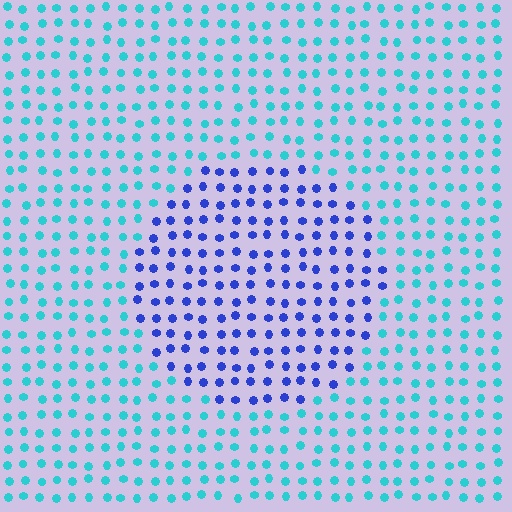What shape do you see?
I see a circle.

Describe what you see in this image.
The image is filled with small cyan elements in a uniform arrangement. A circle-shaped region is visible where the elements are tinted to a slightly different hue, forming a subtle color boundary.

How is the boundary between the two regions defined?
The boundary is defined purely by a slight shift in hue (about 52 degrees). Spacing, size, and orientation are identical on both sides.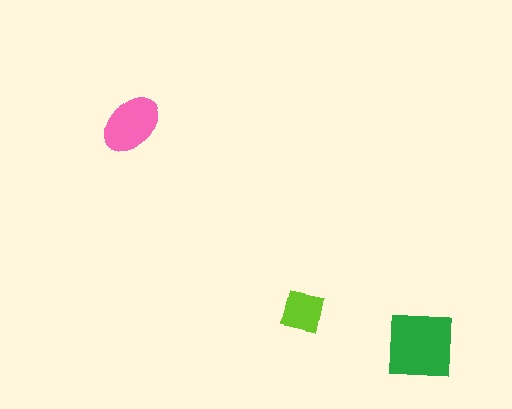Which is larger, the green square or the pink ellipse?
The green square.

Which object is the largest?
The green square.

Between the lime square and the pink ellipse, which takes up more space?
The pink ellipse.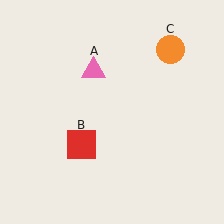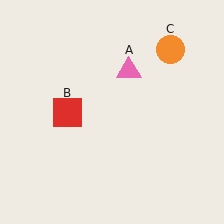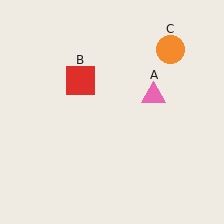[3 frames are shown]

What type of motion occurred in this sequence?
The pink triangle (object A), red square (object B) rotated clockwise around the center of the scene.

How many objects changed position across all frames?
2 objects changed position: pink triangle (object A), red square (object B).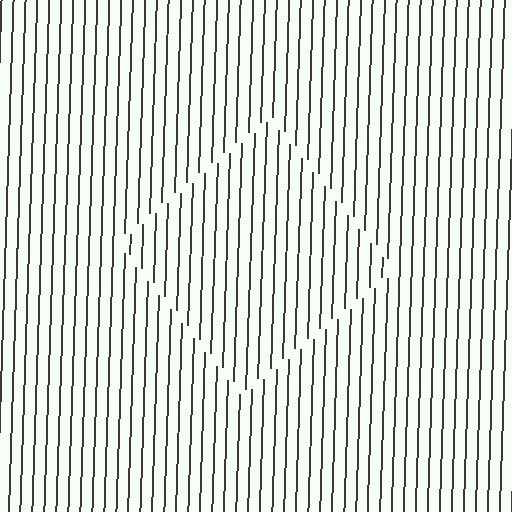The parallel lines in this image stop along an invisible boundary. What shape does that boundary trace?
An illusory square. The interior of the shape contains the same grating, shifted by half a period — the contour is defined by the phase discontinuity where line-ends from the inner and outer gratings abut.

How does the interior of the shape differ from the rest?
The interior of the shape contains the same grating, shifted by half a period — the contour is defined by the phase discontinuity where line-ends from the inner and outer gratings abut.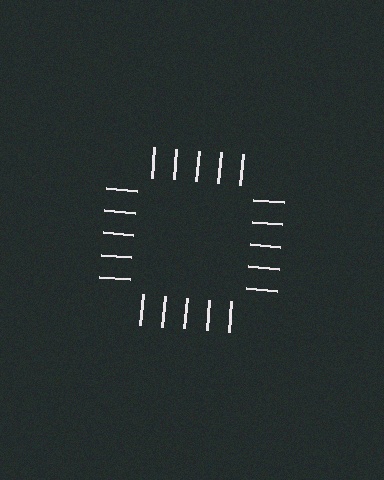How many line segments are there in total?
20 — 5 along each of the 4 edges.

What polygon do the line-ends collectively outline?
An illusory square — the line segments terminate on its edges but no continuous stroke is drawn.